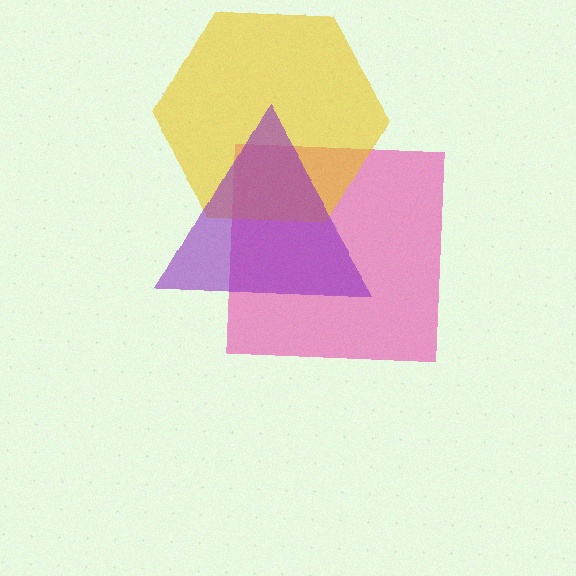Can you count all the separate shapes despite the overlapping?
Yes, there are 3 separate shapes.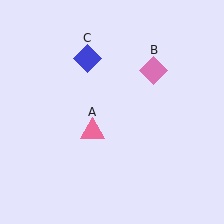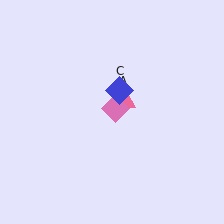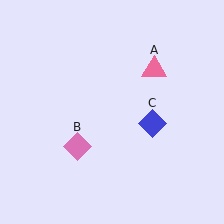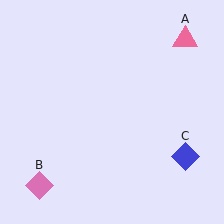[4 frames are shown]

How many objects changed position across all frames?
3 objects changed position: pink triangle (object A), pink diamond (object B), blue diamond (object C).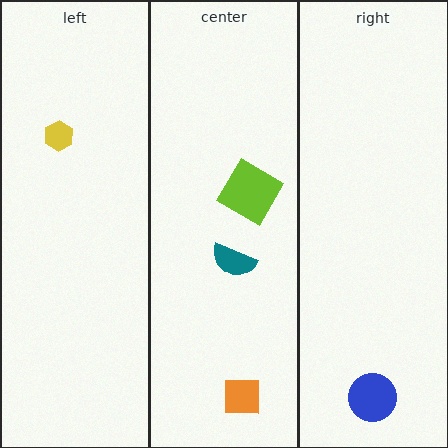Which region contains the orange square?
The center region.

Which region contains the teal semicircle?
The center region.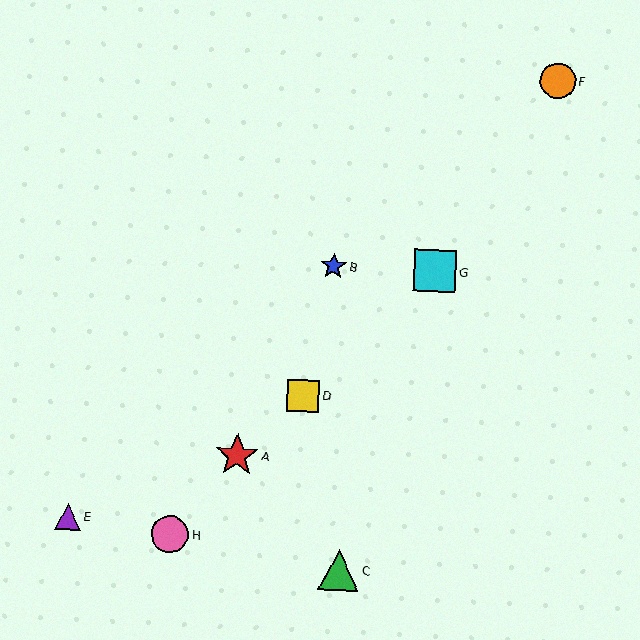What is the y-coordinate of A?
Object A is at y≈456.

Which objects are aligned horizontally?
Objects B, G are aligned horizontally.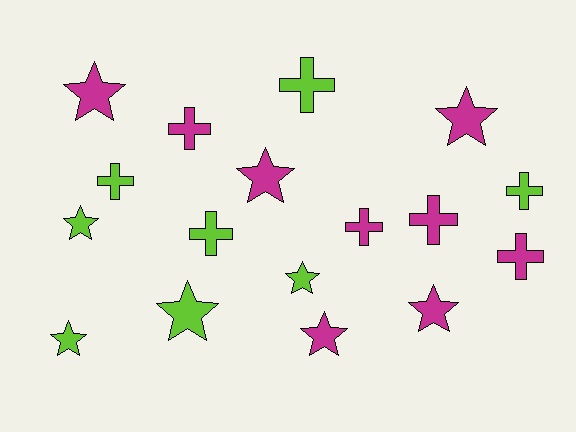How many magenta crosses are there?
There are 4 magenta crosses.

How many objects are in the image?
There are 17 objects.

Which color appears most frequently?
Magenta, with 9 objects.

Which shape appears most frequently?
Star, with 9 objects.